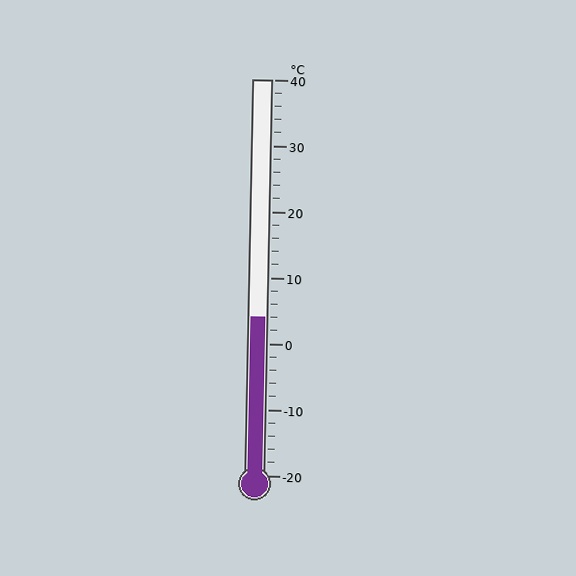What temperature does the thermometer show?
The thermometer shows approximately 4°C.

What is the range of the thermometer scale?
The thermometer scale ranges from -20°C to 40°C.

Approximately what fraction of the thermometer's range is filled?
The thermometer is filled to approximately 40% of its range.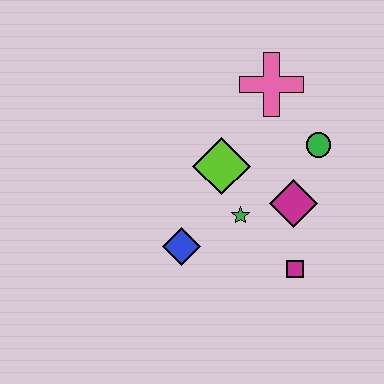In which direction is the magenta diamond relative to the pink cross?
The magenta diamond is below the pink cross.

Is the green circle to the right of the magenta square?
Yes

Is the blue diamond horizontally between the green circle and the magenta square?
No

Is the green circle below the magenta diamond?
No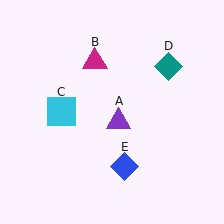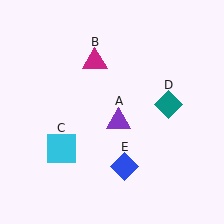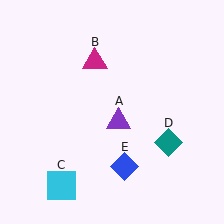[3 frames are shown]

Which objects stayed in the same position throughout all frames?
Purple triangle (object A) and magenta triangle (object B) and blue diamond (object E) remained stationary.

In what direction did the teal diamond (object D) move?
The teal diamond (object D) moved down.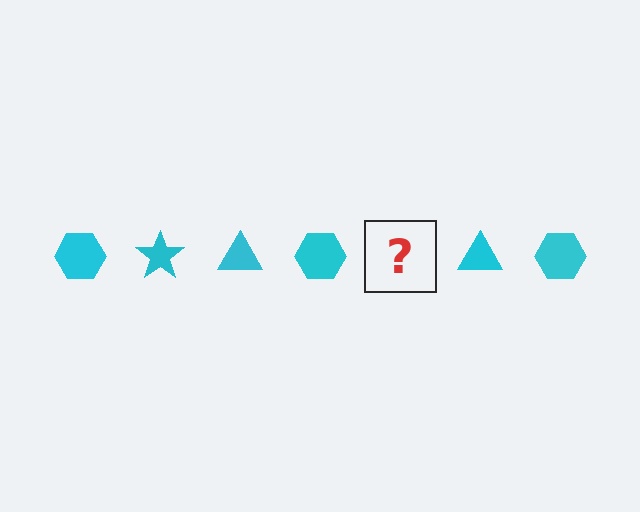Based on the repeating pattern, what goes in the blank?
The blank should be a cyan star.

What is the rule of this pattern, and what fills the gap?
The rule is that the pattern cycles through hexagon, star, triangle shapes in cyan. The gap should be filled with a cyan star.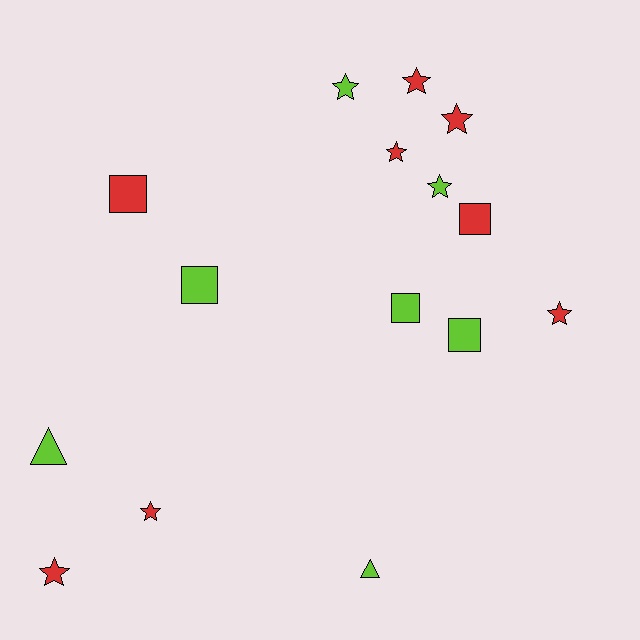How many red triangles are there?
There are no red triangles.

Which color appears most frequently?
Red, with 8 objects.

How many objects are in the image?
There are 15 objects.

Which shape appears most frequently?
Star, with 8 objects.